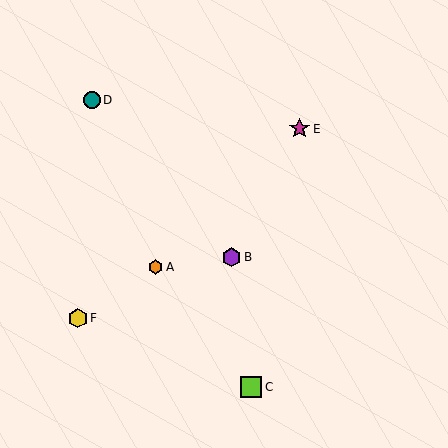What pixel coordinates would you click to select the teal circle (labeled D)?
Click at (92, 100) to select the teal circle D.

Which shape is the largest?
The lime square (labeled C) is the largest.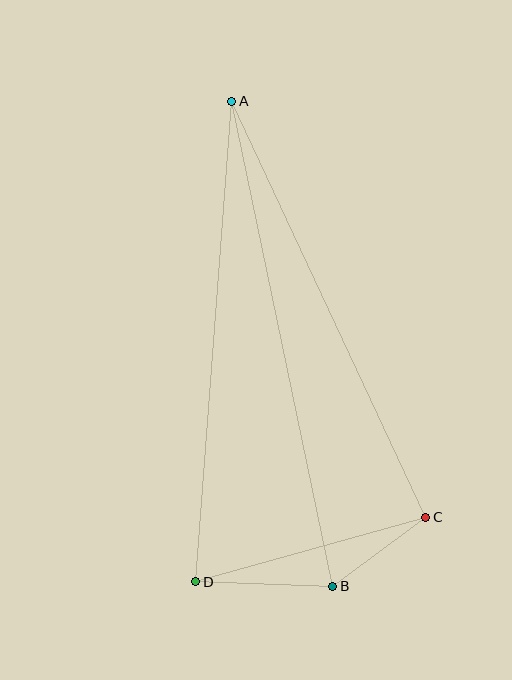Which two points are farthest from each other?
Points A and B are farthest from each other.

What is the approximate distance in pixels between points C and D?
The distance between C and D is approximately 239 pixels.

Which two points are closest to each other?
Points B and C are closest to each other.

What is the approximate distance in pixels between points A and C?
The distance between A and C is approximately 459 pixels.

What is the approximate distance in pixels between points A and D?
The distance between A and D is approximately 482 pixels.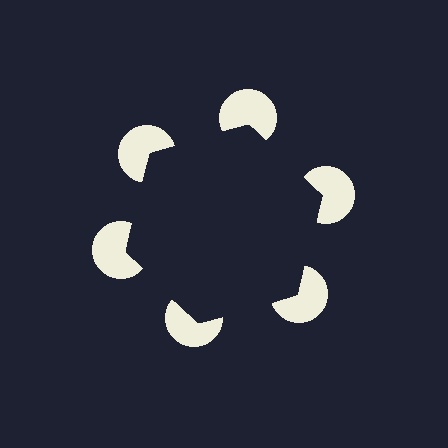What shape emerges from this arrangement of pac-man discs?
An illusory hexagon — its edges are inferred from the aligned wedge cuts in the pac-man discs, not physically drawn.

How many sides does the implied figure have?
6 sides.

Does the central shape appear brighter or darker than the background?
It typically appears slightly darker than the background, even though no actual brightness change is drawn.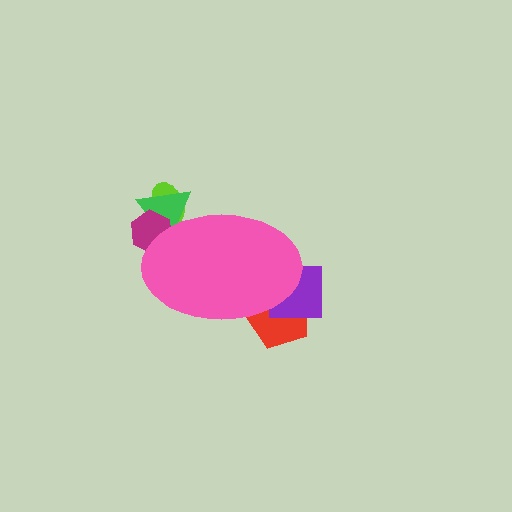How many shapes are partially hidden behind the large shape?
6 shapes are partially hidden.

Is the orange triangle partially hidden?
Yes, the orange triangle is partially hidden behind the pink ellipse.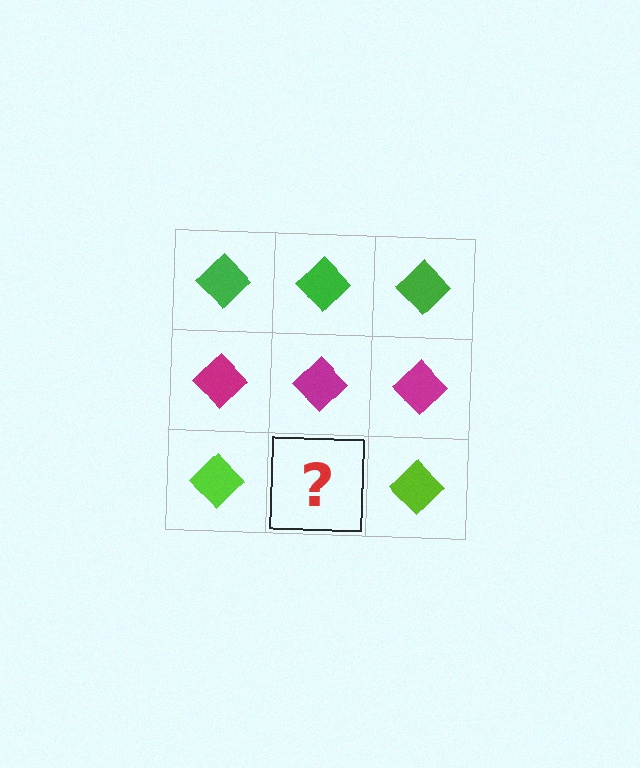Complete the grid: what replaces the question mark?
The question mark should be replaced with a lime diamond.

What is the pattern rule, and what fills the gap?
The rule is that each row has a consistent color. The gap should be filled with a lime diamond.